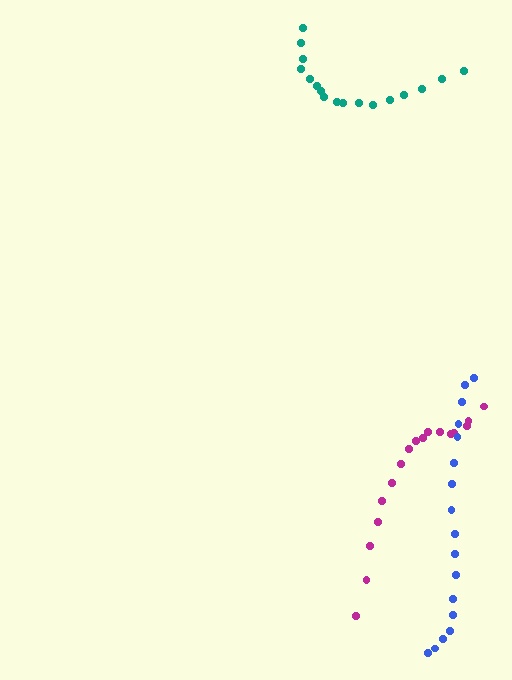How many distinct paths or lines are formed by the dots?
There are 3 distinct paths.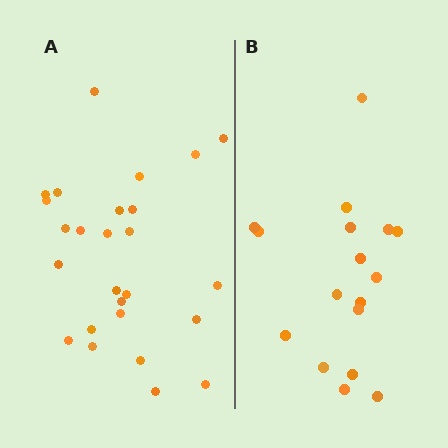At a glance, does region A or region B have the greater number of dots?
Region A (the left region) has more dots.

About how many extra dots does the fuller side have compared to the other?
Region A has roughly 8 or so more dots than region B.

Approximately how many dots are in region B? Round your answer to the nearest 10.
About 20 dots. (The exact count is 17, which rounds to 20.)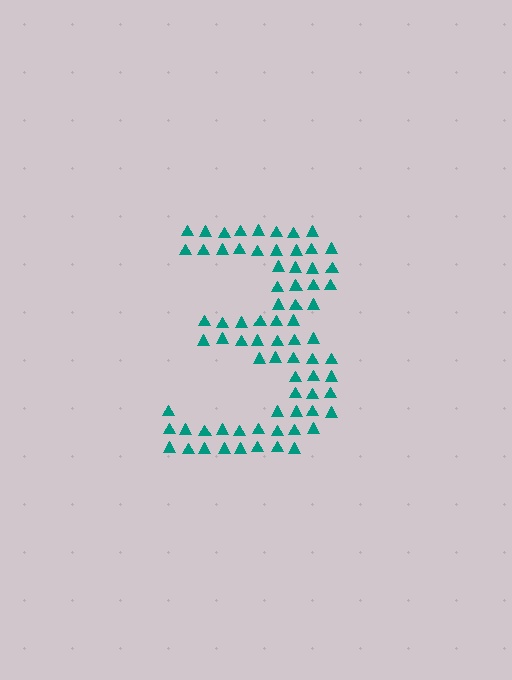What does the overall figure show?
The overall figure shows the digit 3.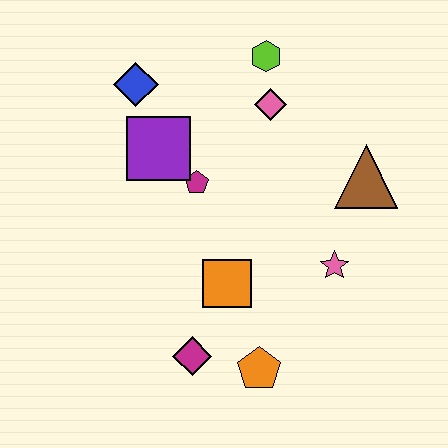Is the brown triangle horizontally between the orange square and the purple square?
No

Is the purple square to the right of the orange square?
No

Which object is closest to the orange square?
The magenta diamond is closest to the orange square.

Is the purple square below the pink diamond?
Yes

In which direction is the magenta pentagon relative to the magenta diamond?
The magenta pentagon is above the magenta diamond.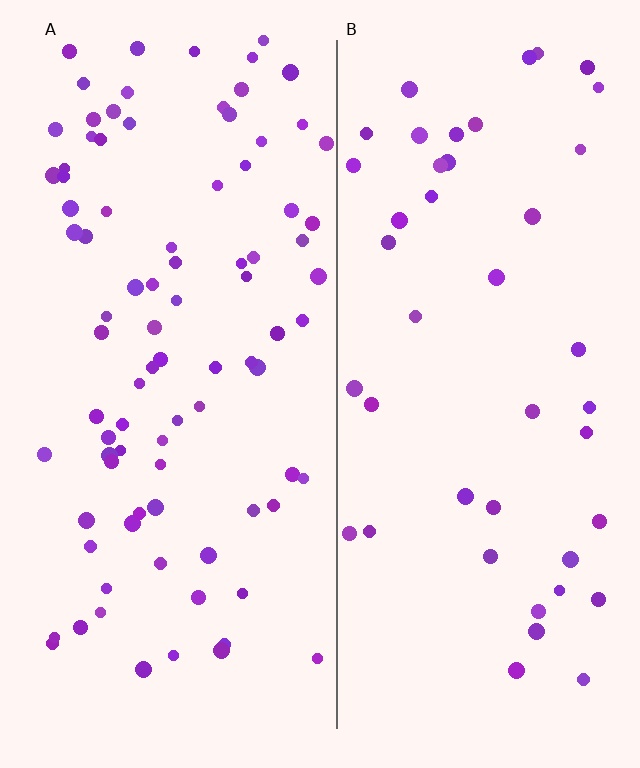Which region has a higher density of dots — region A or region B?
A (the left).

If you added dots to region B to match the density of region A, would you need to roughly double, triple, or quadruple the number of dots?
Approximately double.